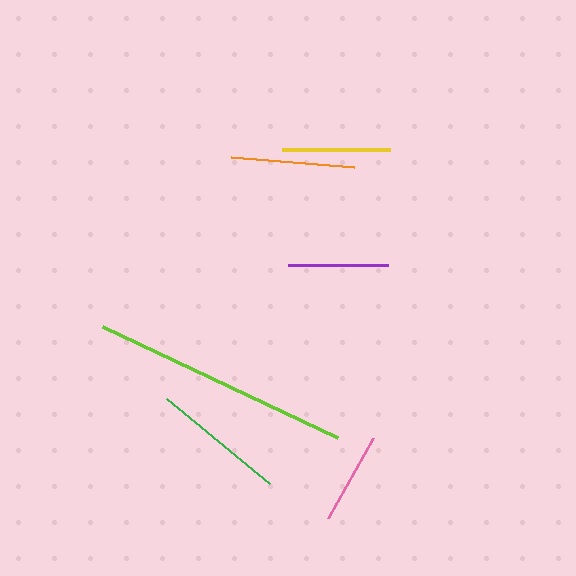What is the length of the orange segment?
The orange segment is approximately 123 pixels long.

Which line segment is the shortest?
The pink line is the shortest at approximately 92 pixels.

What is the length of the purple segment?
The purple segment is approximately 100 pixels long.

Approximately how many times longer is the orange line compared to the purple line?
The orange line is approximately 1.2 times the length of the purple line.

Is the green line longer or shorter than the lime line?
The lime line is longer than the green line.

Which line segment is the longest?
The lime line is the longest at approximately 260 pixels.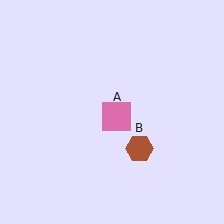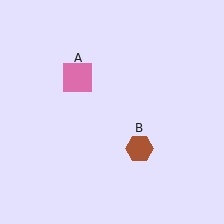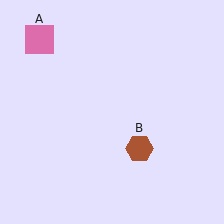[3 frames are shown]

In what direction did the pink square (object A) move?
The pink square (object A) moved up and to the left.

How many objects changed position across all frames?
1 object changed position: pink square (object A).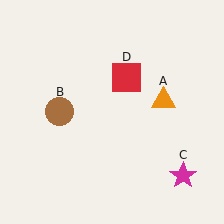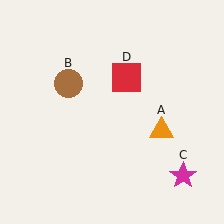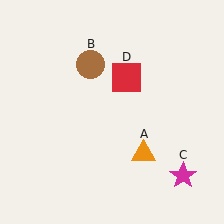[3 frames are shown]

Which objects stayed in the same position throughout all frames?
Magenta star (object C) and red square (object D) remained stationary.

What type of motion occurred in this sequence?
The orange triangle (object A), brown circle (object B) rotated clockwise around the center of the scene.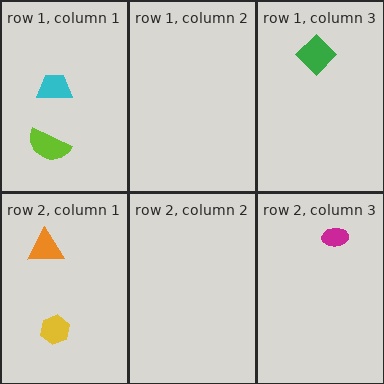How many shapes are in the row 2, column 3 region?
1.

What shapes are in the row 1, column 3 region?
The green diamond.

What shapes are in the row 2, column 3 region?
The magenta ellipse.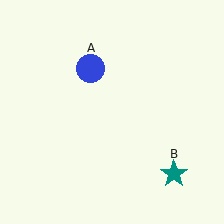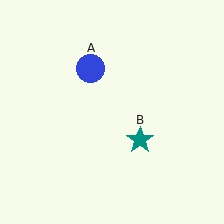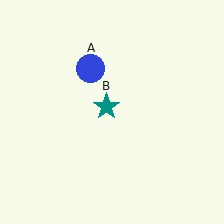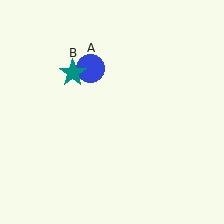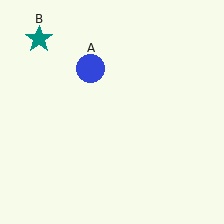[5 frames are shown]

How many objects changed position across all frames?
1 object changed position: teal star (object B).